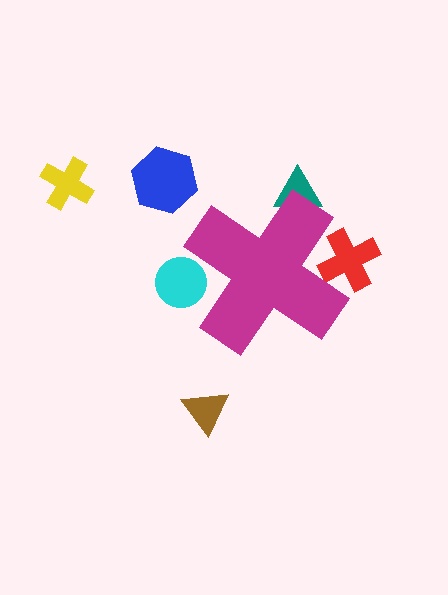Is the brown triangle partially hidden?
No, the brown triangle is fully visible.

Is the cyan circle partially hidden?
Yes, the cyan circle is partially hidden behind the magenta cross.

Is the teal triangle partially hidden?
Yes, the teal triangle is partially hidden behind the magenta cross.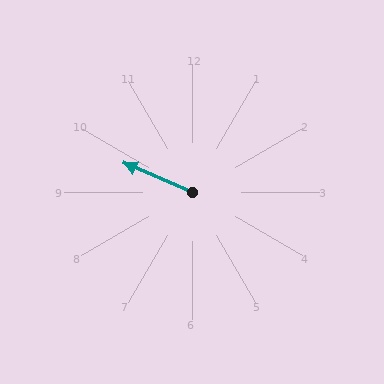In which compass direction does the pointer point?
Northwest.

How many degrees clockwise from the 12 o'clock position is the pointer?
Approximately 293 degrees.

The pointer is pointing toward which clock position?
Roughly 10 o'clock.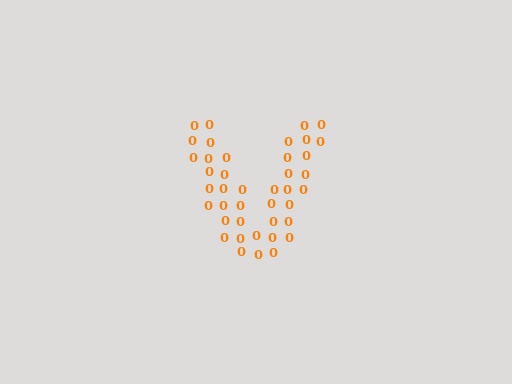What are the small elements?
The small elements are digit 0's.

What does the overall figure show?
The overall figure shows the letter V.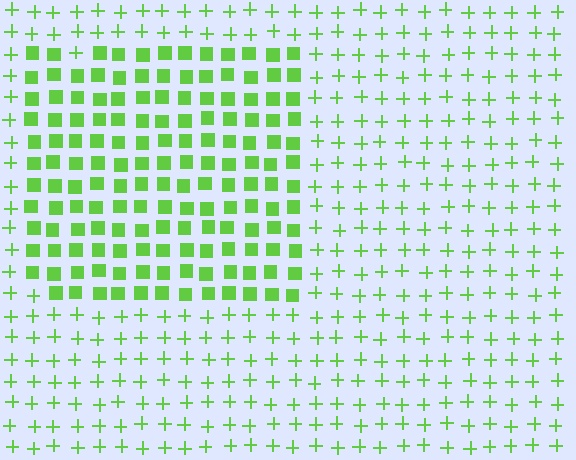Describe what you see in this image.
The image is filled with small lime elements arranged in a uniform grid. A rectangle-shaped region contains squares, while the surrounding area contains plus signs. The boundary is defined purely by the change in element shape.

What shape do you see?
I see a rectangle.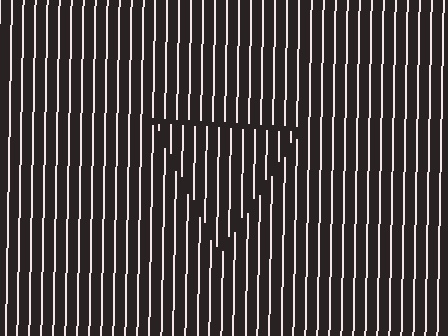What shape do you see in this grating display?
An illusory triangle. The interior of the shape contains the same grating, shifted by half a period — the contour is defined by the phase discontinuity where line-ends from the inner and outer gratings abut.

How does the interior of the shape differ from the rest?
The interior of the shape contains the same grating, shifted by half a period — the contour is defined by the phase discontinuity where line-ends from the inner and outer gratings abut.